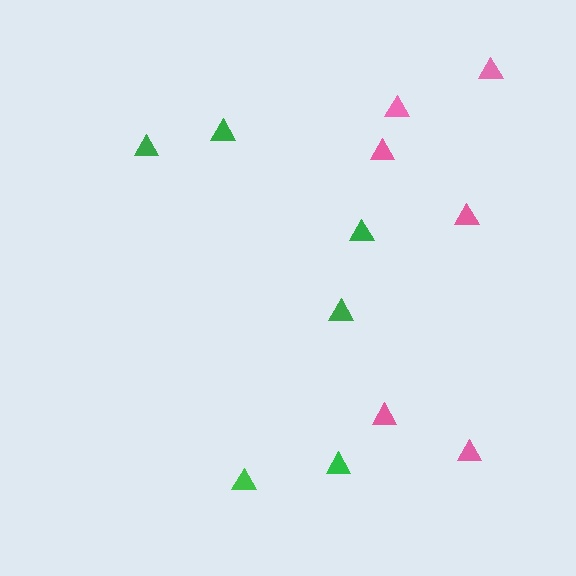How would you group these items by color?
There are 2 groups: one group of pink triangles (6) and one group of green triangles (6).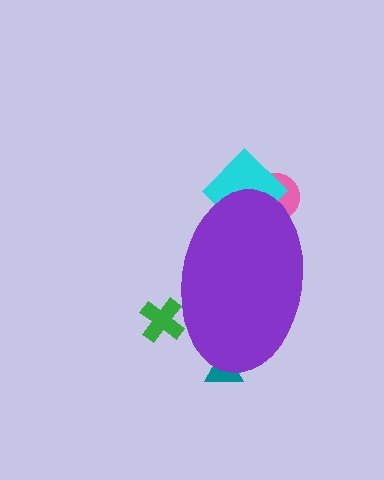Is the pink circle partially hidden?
Yes, the pink circle is partially hidden behind the purple ellipse.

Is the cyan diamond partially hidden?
Yes, the cyan diamond is partially hidden behind the purple ellipse.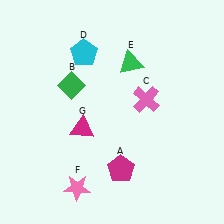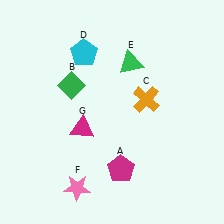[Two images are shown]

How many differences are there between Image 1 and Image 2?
There is 1 difference between the two images.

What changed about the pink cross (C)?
In Image 1, C is pink. In Image 2, it changed to orange.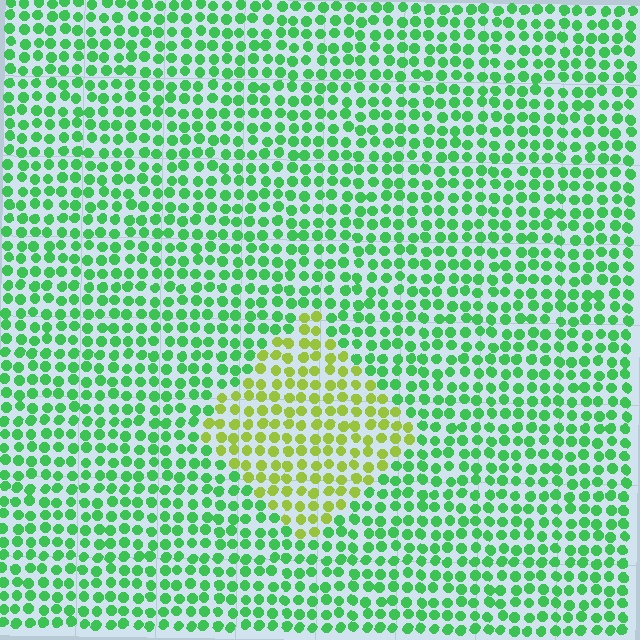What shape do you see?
I see a diamond.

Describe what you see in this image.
The image is filled with small green elements in a uniform arrangement. A diamond-shaped region is visible where the elements are tinted to a slightly different hue, forming a subtle color boundary.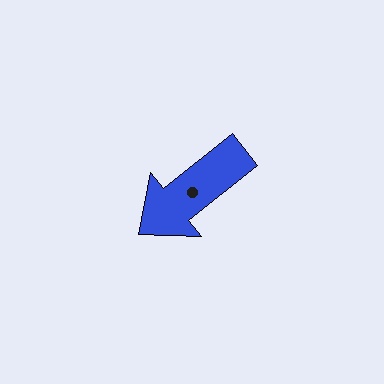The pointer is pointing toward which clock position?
Roughly 8 o'clock.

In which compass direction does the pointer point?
Southwest.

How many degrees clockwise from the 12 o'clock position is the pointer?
Approximately 231 degrees.